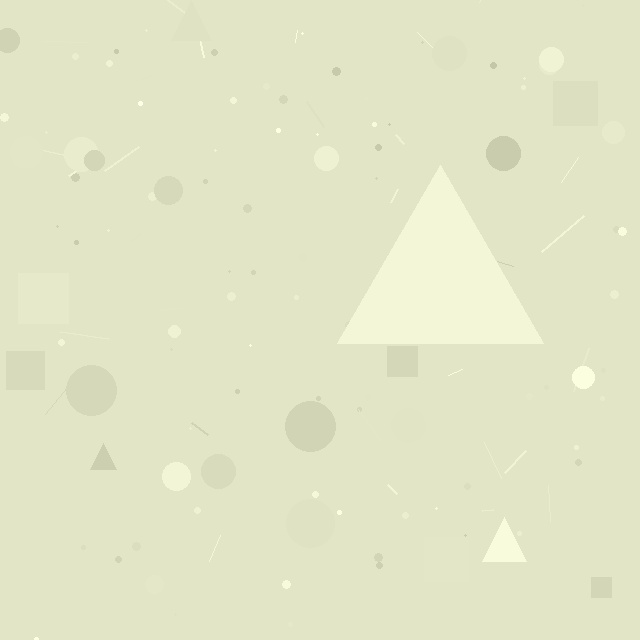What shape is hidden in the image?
A triangle is hidden in the image.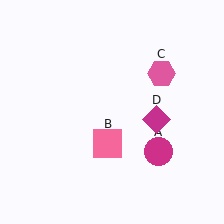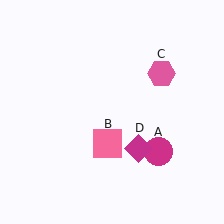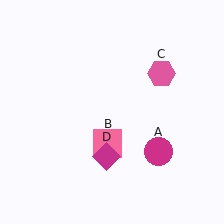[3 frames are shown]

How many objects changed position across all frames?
1 object changed position: magenta diamond (object D).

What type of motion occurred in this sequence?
The magenta diamond (object D) rotated clockwise around the center of the scene.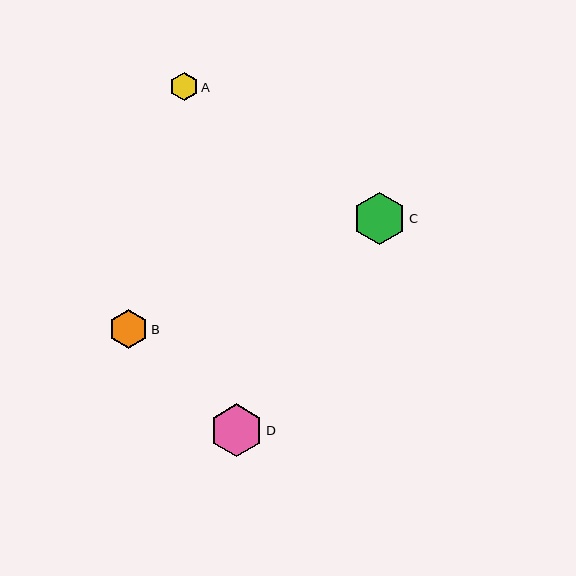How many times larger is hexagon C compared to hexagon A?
Hexagon C is approximately 1.8 times the size of hexagon A.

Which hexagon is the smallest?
Hexagon A is the smallest with a size of approximately 29 pixels.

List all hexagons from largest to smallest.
From largest to smallest: C, D, B, A.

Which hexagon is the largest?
Hexagon C is the largest with a size of approximately 52 pixels.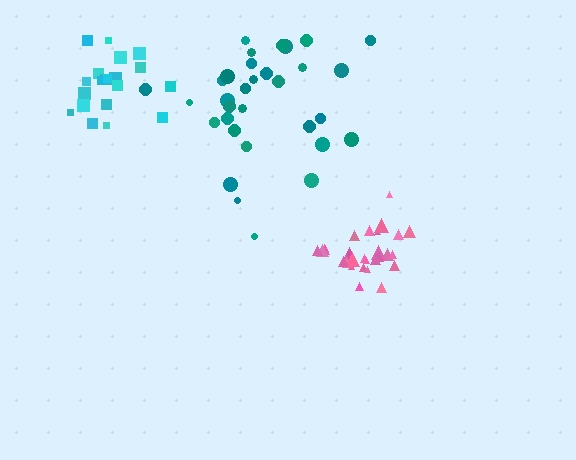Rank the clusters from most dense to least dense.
pink, cyan, teal.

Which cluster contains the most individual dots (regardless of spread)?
Teal (34).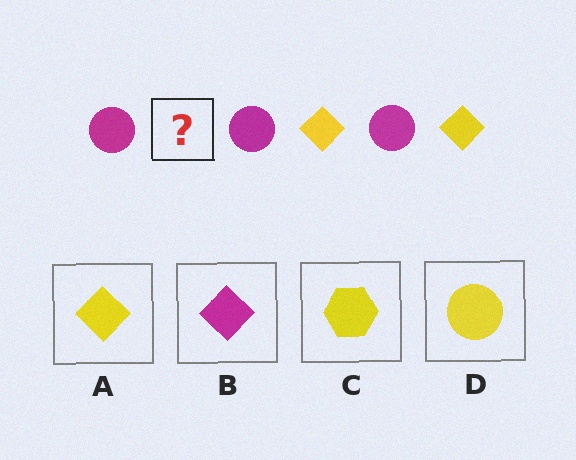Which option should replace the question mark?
Option A.